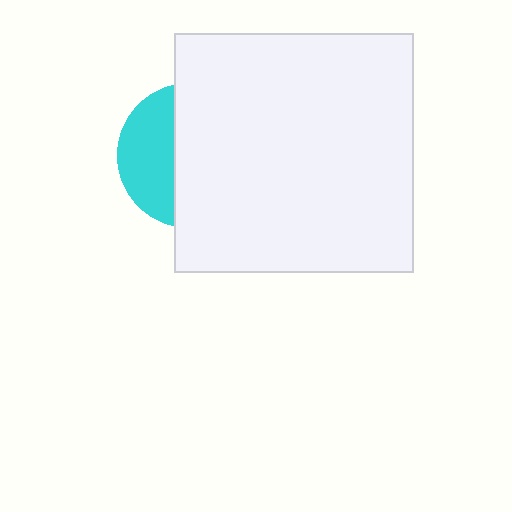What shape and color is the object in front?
The object in front is a white square.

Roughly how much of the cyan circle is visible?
A small part of it is visible (roughly 36%).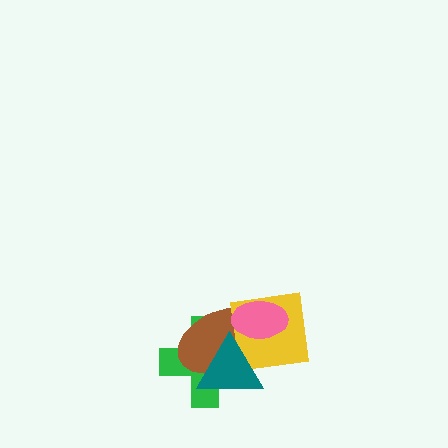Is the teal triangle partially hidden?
No, no other shape covers it.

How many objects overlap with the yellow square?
4 objects overlap with the yellow square.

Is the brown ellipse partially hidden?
Yes, it is partially covered by another shape.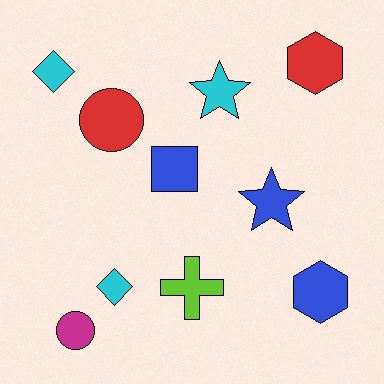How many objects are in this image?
There are 10 objects.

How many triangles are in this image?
There are no triangles.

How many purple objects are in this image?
There are no purple objects.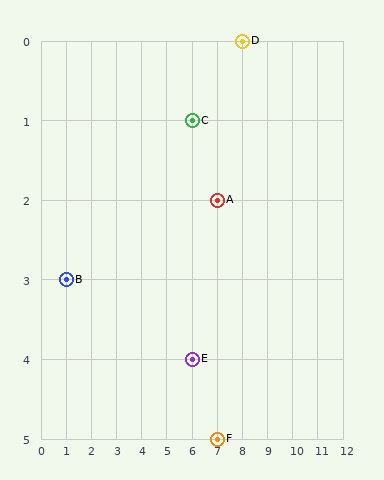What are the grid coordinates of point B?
Point B is at grid coordinates (1, 3).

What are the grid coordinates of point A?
Point A is at grid coordinates (7, 2).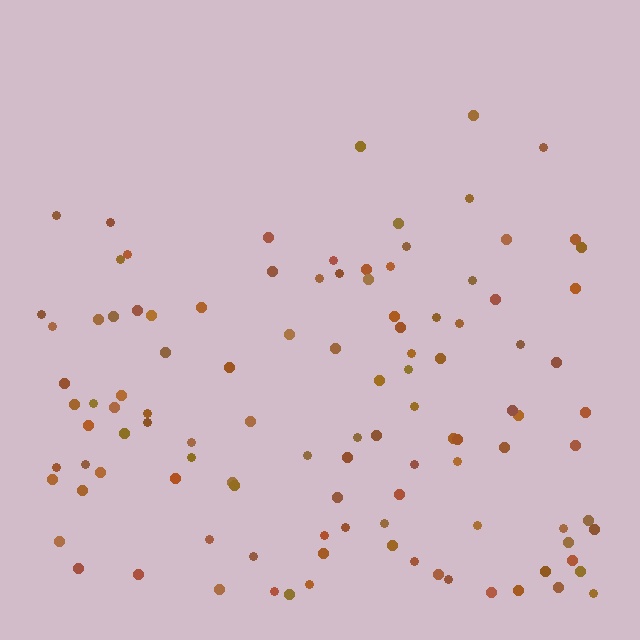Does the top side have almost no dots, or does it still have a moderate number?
Still a moderate number, just noticeably fewer than the bottom.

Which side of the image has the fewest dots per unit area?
The top.